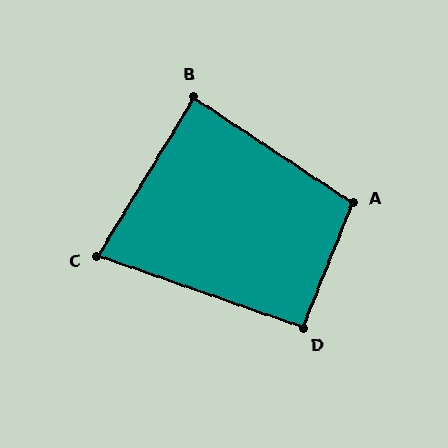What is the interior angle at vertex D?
Approximately 92 degrees (approximately right).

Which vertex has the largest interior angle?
A, at approximately 102 degrees.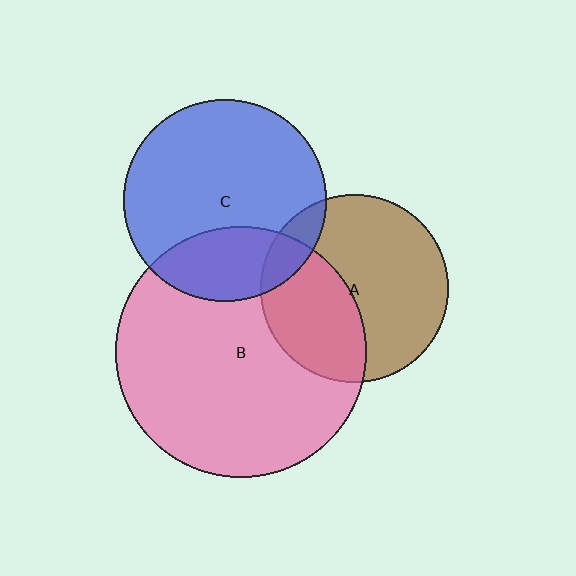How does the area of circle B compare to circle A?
Approximately 1.8 times.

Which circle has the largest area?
Circle B (pink).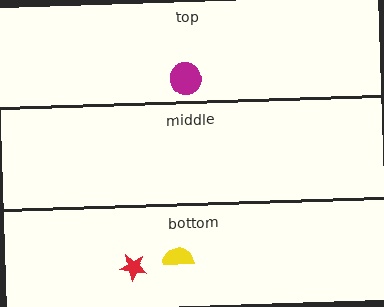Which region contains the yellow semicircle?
The bottom region.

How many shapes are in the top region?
1.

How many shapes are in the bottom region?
2.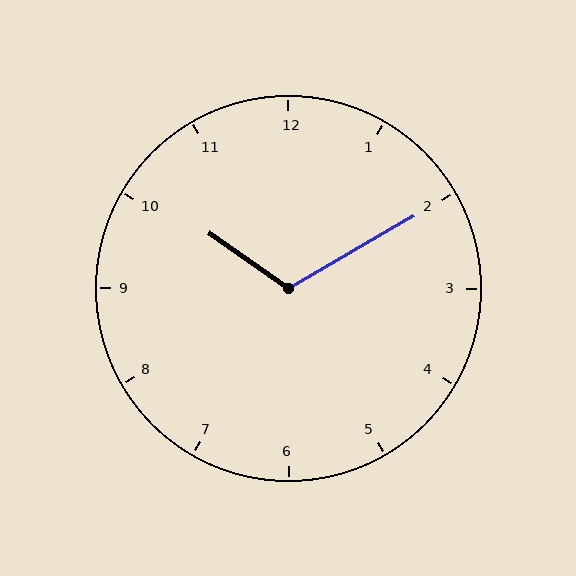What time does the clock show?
10:10.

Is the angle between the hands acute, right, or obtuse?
It is obtuse.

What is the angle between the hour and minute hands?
Approximately 115 degrees.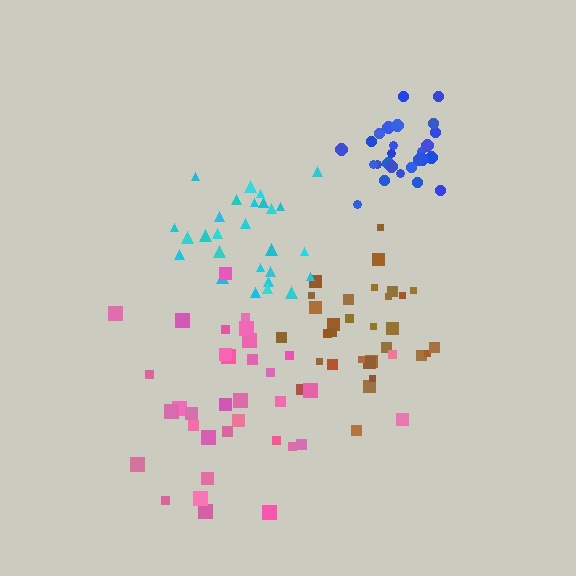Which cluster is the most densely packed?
Blue.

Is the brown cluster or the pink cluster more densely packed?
Brown.